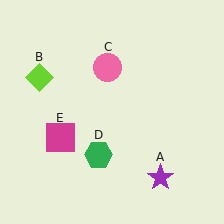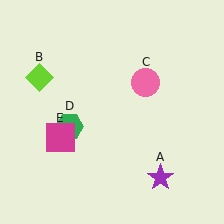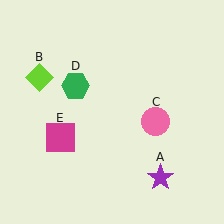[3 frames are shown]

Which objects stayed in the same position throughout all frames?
Purple star (object A) and lime diamond (object B) and magenta square (object E) remained stationary.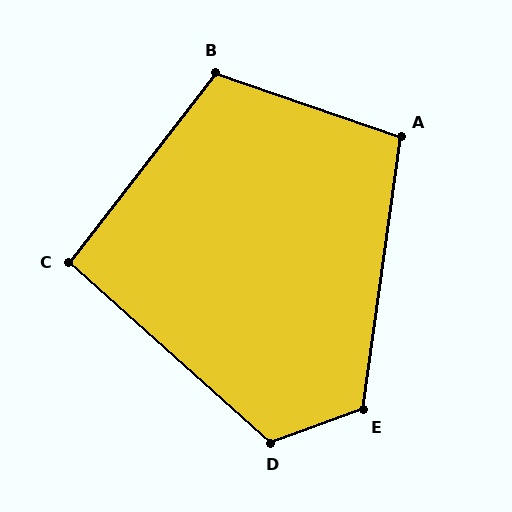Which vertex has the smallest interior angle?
C, at approximately 94 degrees.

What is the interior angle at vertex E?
Approximately 117 degrees (obtuse).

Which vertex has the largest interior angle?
D, at approximately 118 degrees.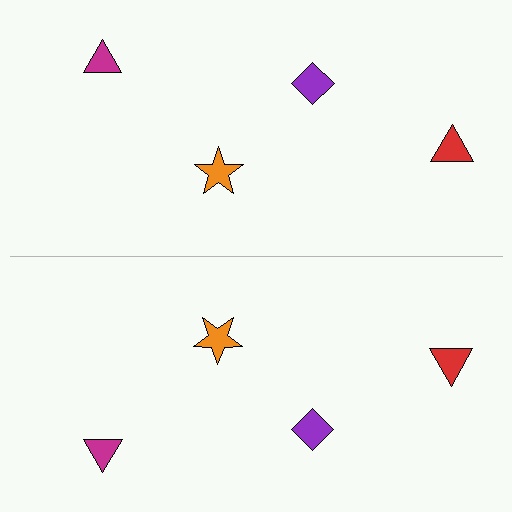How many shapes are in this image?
There are 8 shapes in this image.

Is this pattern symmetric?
Yes, this pattern has bilateral (reflection) symmetry.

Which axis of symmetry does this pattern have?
The pattern has a horizontal axis of symmetry running through the center of the image.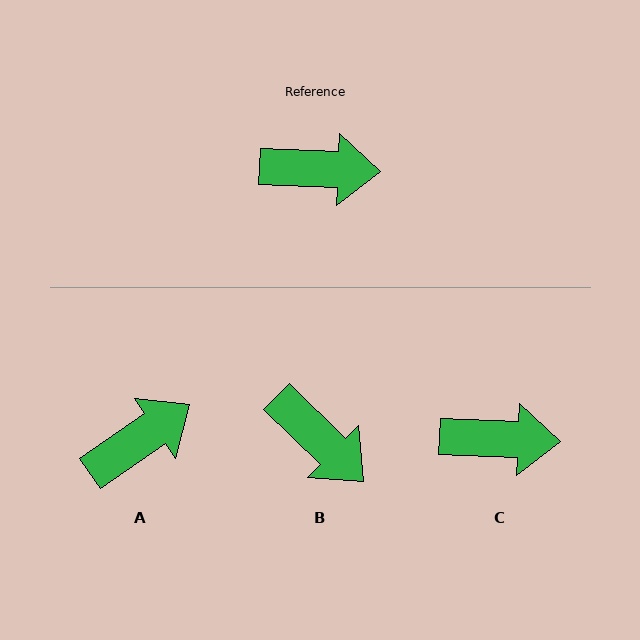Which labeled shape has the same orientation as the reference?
C.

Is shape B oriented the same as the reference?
No, it is off by about 42 degrees.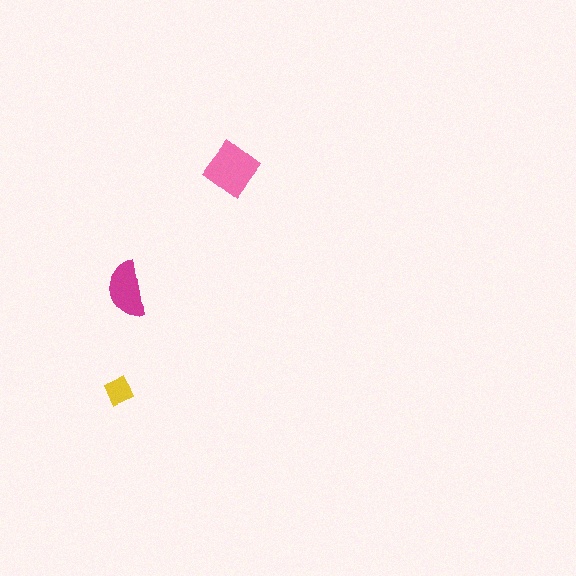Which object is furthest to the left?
The yellow diamond is leftmost.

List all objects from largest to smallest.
The pink diamond, the magenta semicircle, the yellow diamond.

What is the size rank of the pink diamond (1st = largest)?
1st.